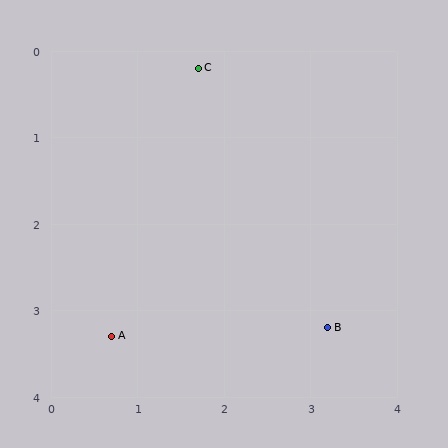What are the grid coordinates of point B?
Point B is at approximately (3.2, 3.2).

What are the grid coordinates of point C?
Point C is at approximately (1.7, 0.2).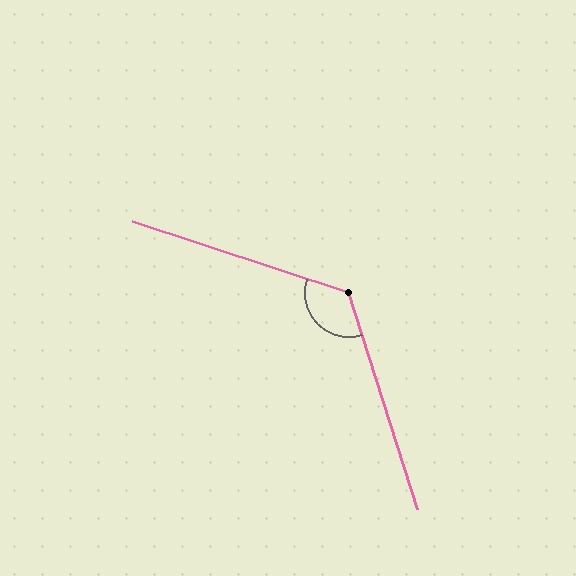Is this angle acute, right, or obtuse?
It is obtuse.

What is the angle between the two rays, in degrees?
Approximately 126 degrees.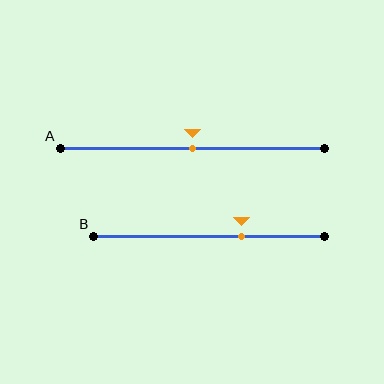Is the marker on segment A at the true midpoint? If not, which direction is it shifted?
Yes, the marker on segment A is at the true midpoint.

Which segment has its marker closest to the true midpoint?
Segment A has its marker closest to the true midpoint.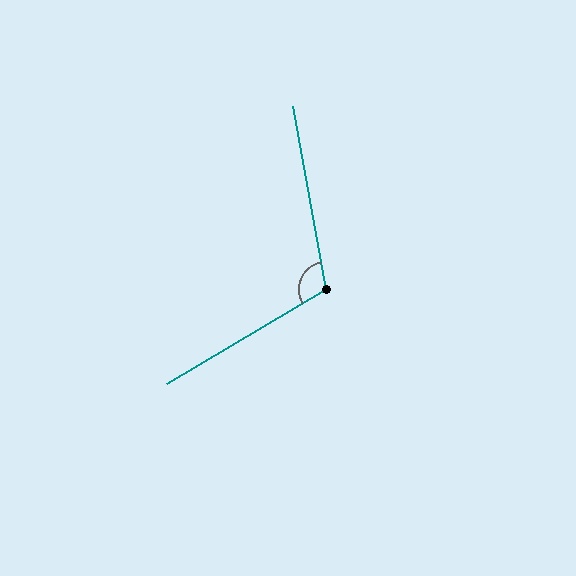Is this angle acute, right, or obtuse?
It is obtuse.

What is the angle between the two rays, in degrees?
Approximately 111 degrees.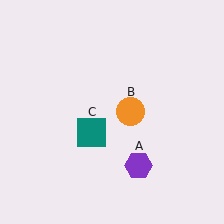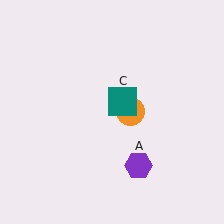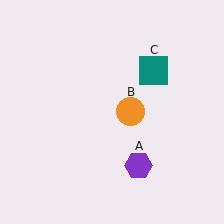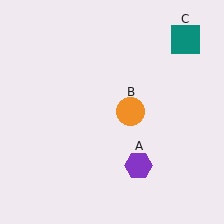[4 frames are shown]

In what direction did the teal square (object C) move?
The teal square (object C) moved up and to the right.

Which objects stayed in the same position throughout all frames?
Purple hexagon (object A) and orange circle (object B) remained stationary.